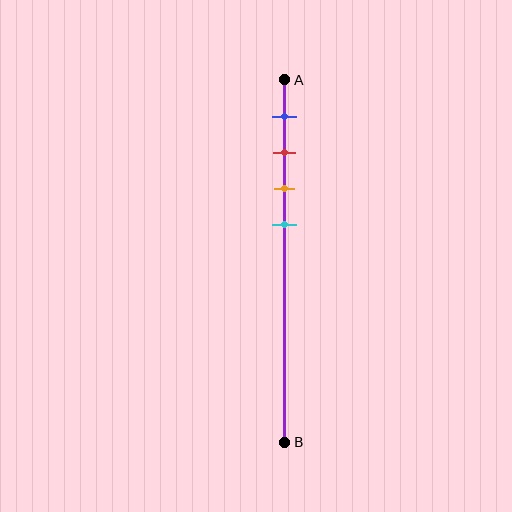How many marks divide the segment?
There are 4 marks dividing the segment.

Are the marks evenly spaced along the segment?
Yes, the marks are approximately evenly spaced.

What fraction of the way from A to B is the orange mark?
The orange mark is approximately 30% (0.3) of the way from A to B.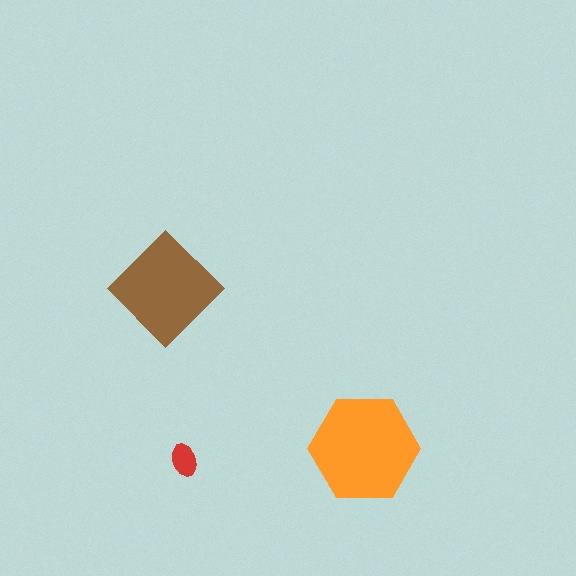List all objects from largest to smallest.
The orange hexagon, the brown diamond, the red ellipse.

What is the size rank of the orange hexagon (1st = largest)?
1st.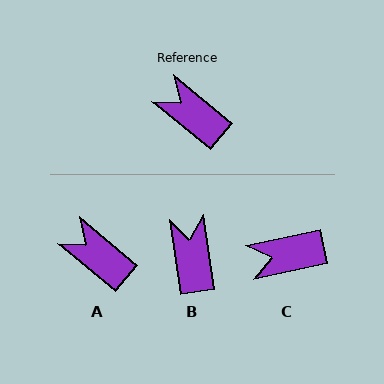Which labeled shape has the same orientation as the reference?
A.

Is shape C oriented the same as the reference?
No, it is off by about 52 degrees.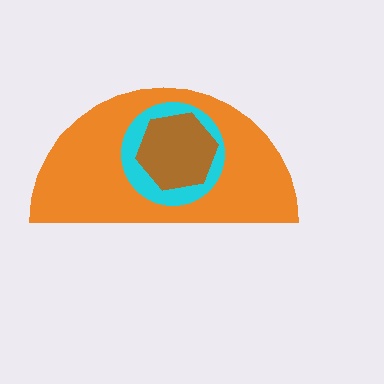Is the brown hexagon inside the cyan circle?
Yes.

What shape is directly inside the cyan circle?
The brown hexagon.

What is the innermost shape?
The brown hexagon.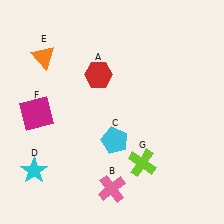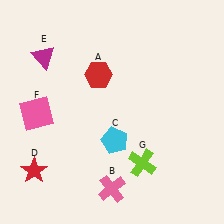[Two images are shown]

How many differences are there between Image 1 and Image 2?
There are 3 differences between the two images.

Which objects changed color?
D changed from cyan to red. E changed from orange to magenta. F changed from magenta to pink.